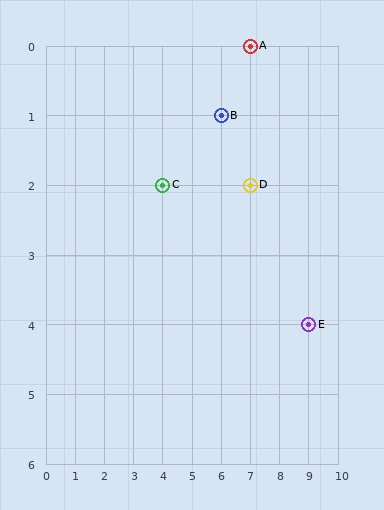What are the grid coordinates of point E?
Point E is at grid coordinates (9, 4).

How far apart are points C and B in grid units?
Points C and B are 2 columns and 1 row apart (about 2.2 grid units diagonally).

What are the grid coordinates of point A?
Point A is at grid coordinates (7, 0).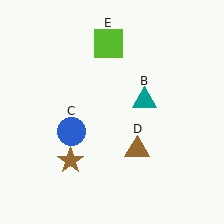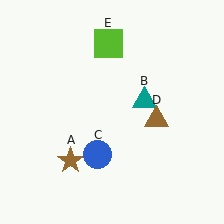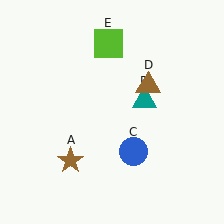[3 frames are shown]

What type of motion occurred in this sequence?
The blue circle (object C), brown triangle (object D) rotated counterclockwise around the center of the scene.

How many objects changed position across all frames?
2 objects changed position: blue circle (object C), brown triangle (object D).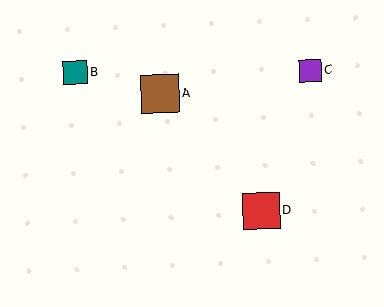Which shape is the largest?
The brown square (labeled A) is the largest.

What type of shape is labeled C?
Shape C is a purple square.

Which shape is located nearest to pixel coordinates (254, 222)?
The red square (labeled D) at (261, 211) is nearest to that location.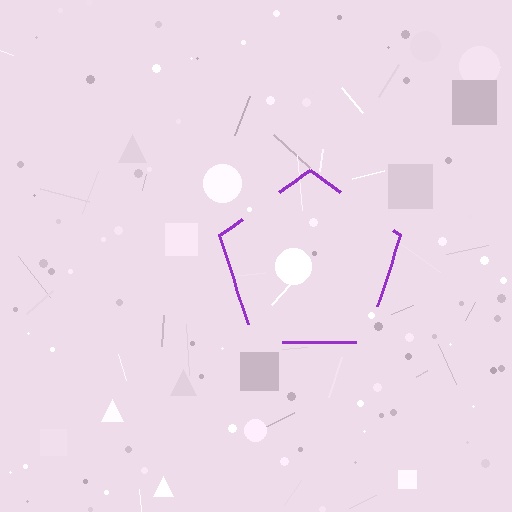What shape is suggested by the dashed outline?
The dashed outline suggests a pentagon.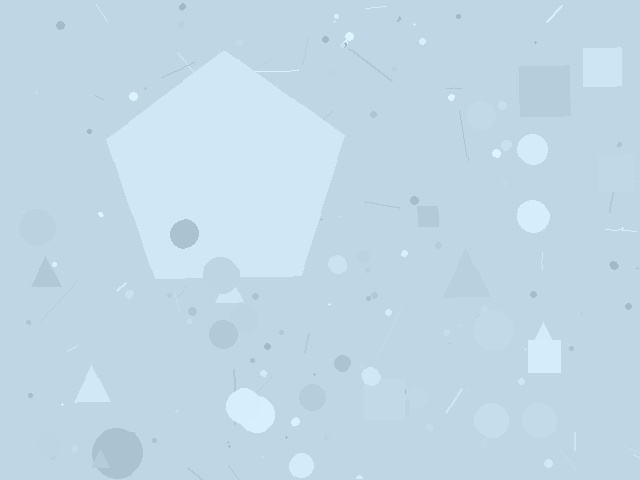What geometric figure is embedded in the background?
A pentagon is embedded in the background.